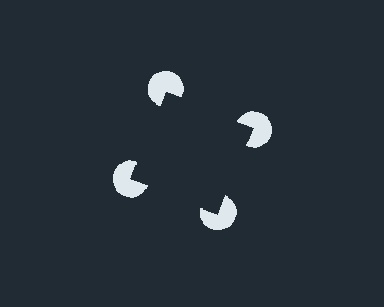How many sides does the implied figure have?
4 sides.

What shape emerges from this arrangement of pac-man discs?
An illusory square — its edges are inferred from the aligned wedge cuts in the pac-man discs, not physically drawn.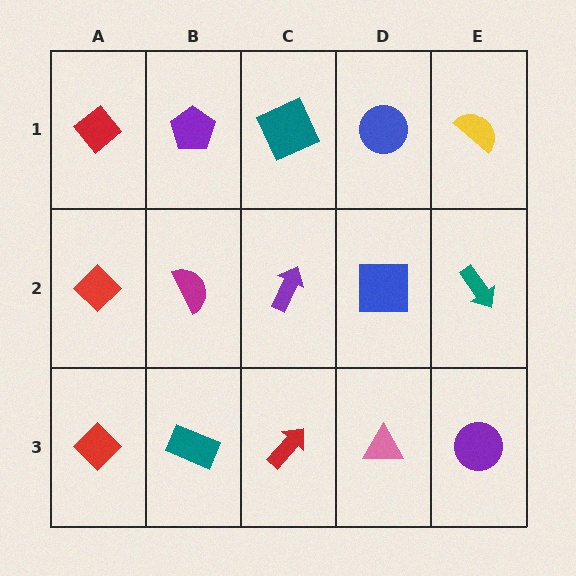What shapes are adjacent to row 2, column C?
A teal square (row 1, column C), a red arrow (row 3, column C), a magenta semicircle (row 2, column B), a blue square (row 2, column D).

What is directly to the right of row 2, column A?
A magenta semicircle.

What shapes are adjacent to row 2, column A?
A red diamond (row 1, column A), a red diamond (row 3, column A), a magenta semicircle (row 2, column B).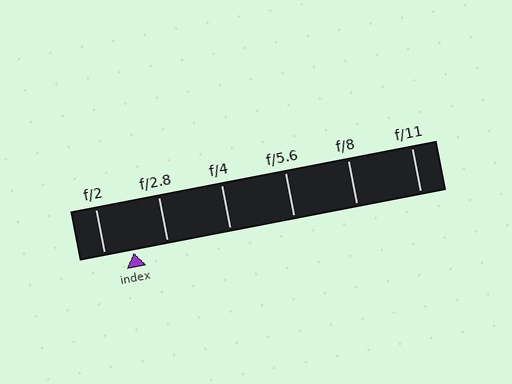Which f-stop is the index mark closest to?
The index mark is closest to f/2.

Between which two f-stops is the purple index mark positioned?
The index mark is between f/2 and f/2.8.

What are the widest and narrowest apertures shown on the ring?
The widest aperture shown is f/2 and the narrowest is f/11.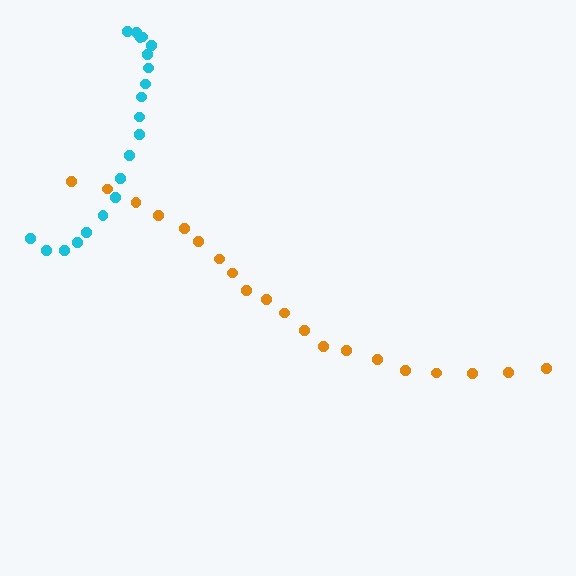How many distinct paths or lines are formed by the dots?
There are 2 distinct paths.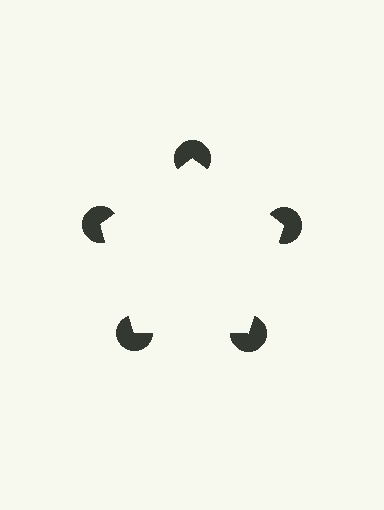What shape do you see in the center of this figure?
An illusory pentagon — its edges are inferred from the aligned wedge cuts in the pac-man discs, not physically drawn.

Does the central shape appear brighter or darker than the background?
It typically appears slightly brighter than the background, even though no actual brightness change is drawn.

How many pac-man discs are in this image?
There are 5 — one at each vertex of the illusory pentagon.